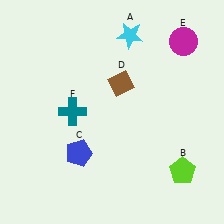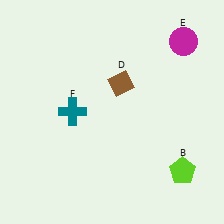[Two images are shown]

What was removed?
The blue pentagon (C), the cyan star (A) were removed in Image 2.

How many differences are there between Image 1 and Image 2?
There are 2 differences between the two images.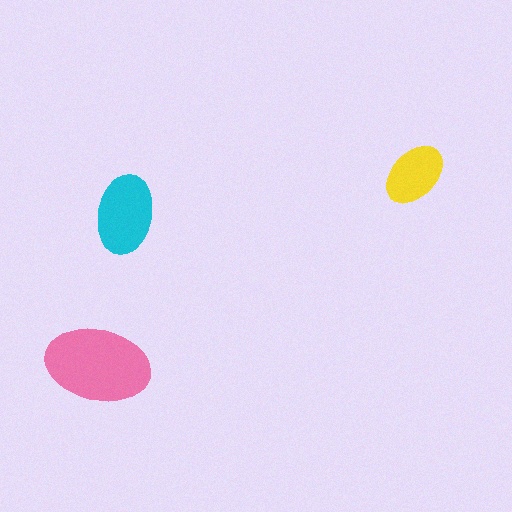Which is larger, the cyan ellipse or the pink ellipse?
The pink one.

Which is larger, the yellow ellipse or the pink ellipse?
The pink one.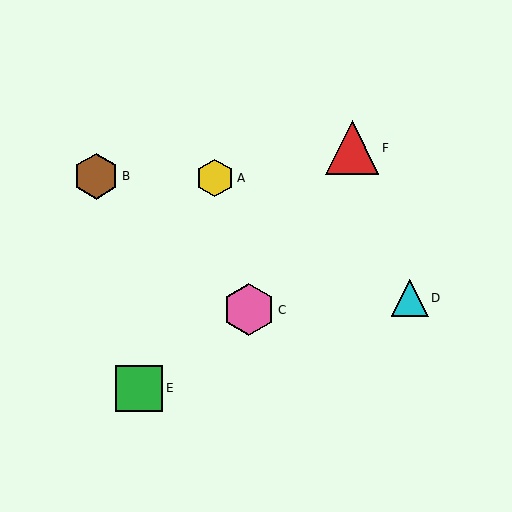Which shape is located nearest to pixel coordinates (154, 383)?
The green square (labeled E) at (139, 388) is nearest to that location.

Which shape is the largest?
The red triangle (labeled F) is the largest.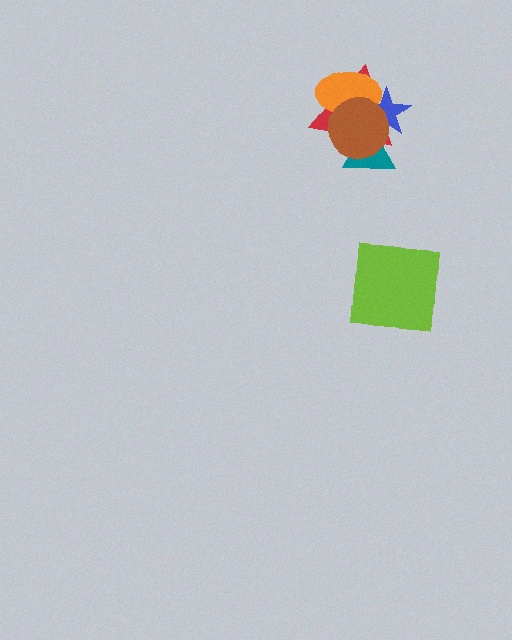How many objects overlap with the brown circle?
4 objects overlap with the brown circle.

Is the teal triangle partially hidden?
Yes, it is partially covered by another shape.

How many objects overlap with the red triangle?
4 objects overlap with the red triangle.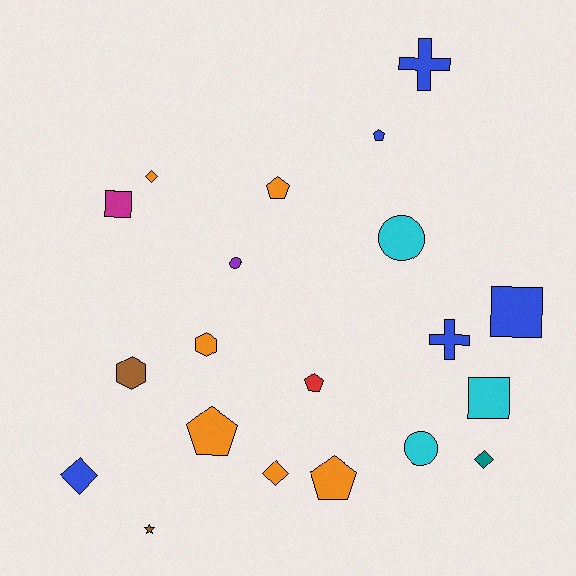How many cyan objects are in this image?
There are 3 cyan objects.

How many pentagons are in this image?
There are 5 pentagons.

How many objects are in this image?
There are 20 objects.